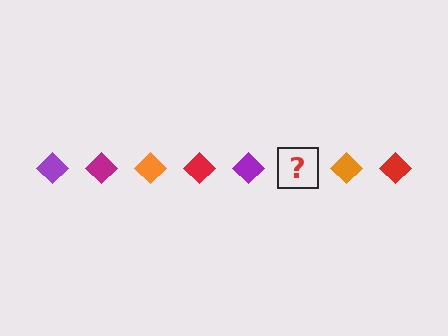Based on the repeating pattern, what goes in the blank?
The blank should be a magenta diamond.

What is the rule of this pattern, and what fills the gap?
The rule is that the pattern cycles through purple, magenta, orange, red diamonds. The gap should be filled with a magenta diamond.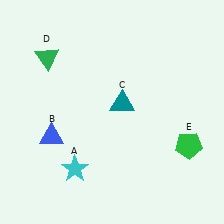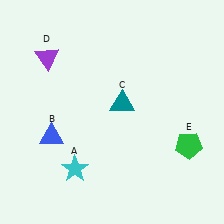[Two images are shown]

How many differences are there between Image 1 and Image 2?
There is 1 difference between the two images.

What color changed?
The triangle (D) changed from green in Image 1 to purple in Image 2.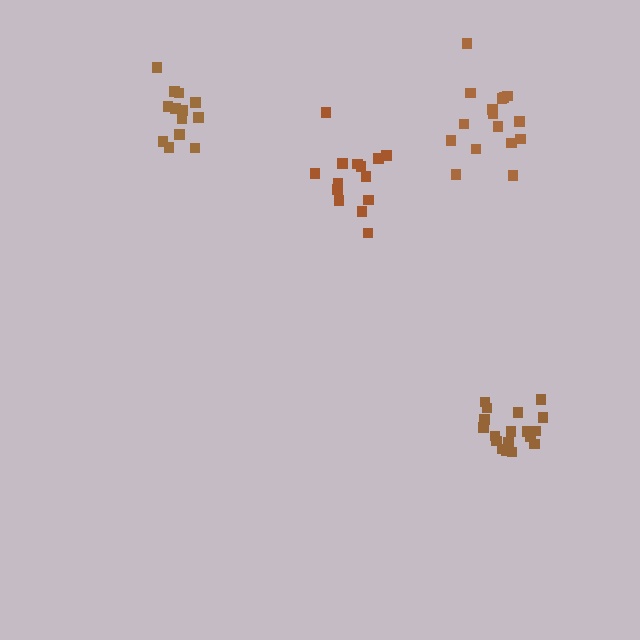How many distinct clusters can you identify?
There are 4 distinct clusters.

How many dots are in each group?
Group 1: 13 dots, Group 2: 16 dots, Group 3: 18 dots, Group 4: 14 dots (61 total).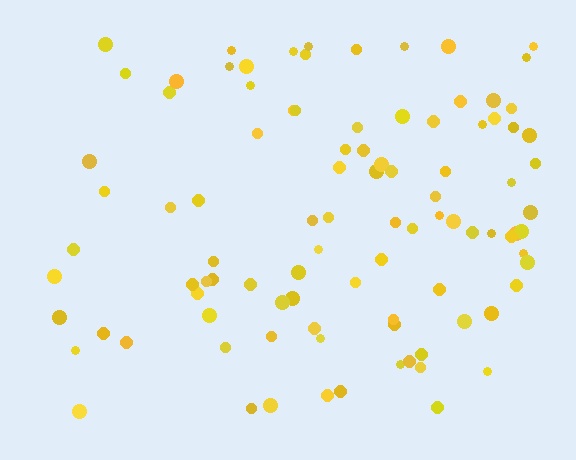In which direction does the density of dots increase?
From left to right, with the right side densest.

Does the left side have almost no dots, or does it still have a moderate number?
Still a moderate number, just noticeably fewer than the right.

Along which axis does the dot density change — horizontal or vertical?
Horizontal.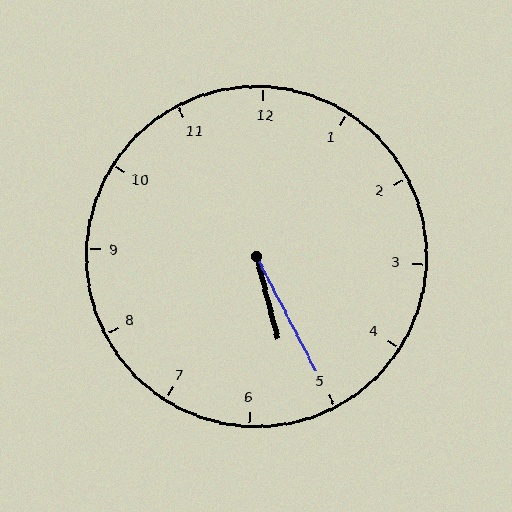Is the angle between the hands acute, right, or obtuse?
It is acute.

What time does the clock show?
5:25.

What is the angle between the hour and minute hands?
Approximately 12 degrees.